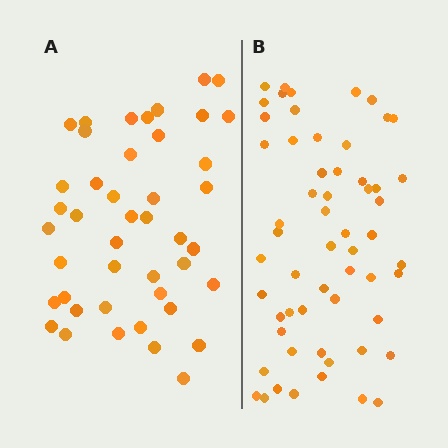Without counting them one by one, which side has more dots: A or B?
Region B (the right region) has more dots.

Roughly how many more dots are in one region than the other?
Region B has approximately 15 more dots than region A.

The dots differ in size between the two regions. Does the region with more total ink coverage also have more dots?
No. Region A has more total ink coverage because its dots are larger, but region B actually contains more individual dots. Total area can be misleading — the number of items is what matters here.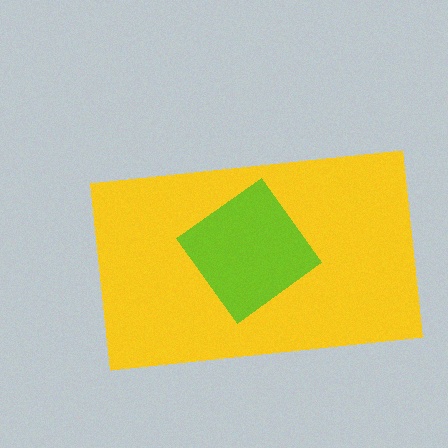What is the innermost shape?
The lime diamond.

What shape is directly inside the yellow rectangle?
The lime diamond.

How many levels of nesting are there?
2.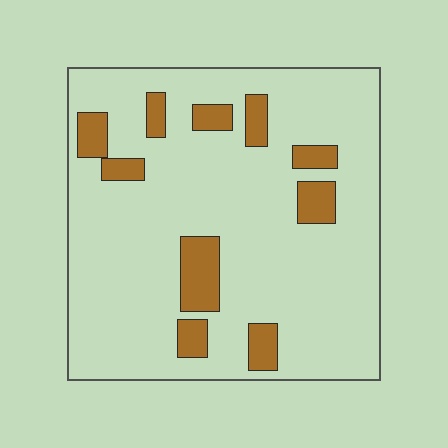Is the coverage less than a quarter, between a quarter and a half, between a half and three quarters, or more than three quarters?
Less than a quarter.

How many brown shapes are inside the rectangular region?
10.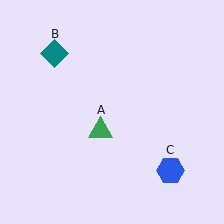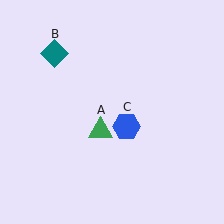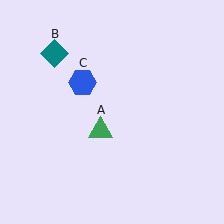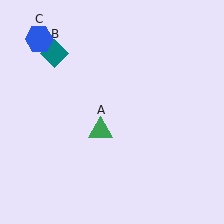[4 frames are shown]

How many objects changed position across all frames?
1 object changed position: blue hexagon (object C).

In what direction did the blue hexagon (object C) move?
The blue hexagon (object C) moved up and to the left.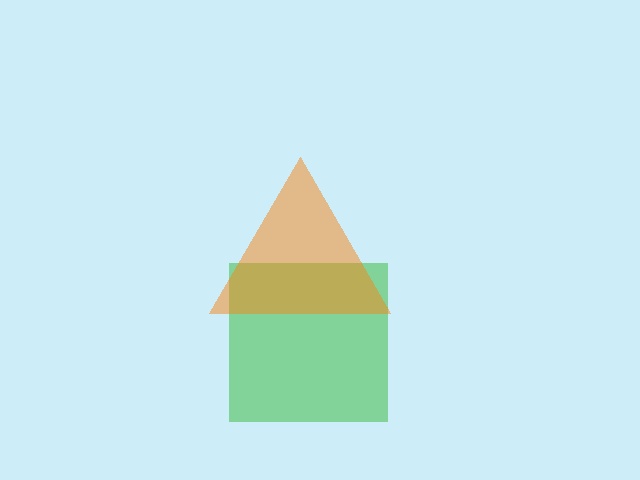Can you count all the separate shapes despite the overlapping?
Yes, there are 2 separate shapes.